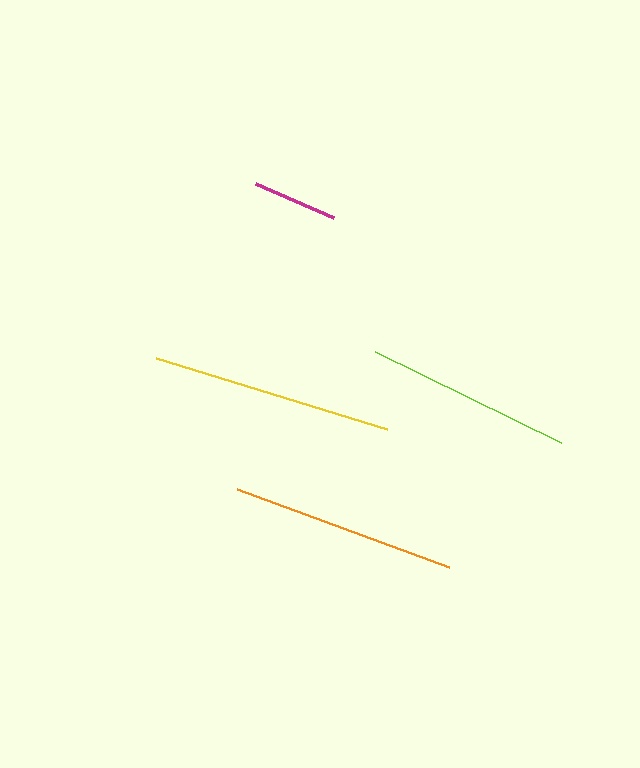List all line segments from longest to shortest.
From longest to shortest: yellow, orange, lime, magenta.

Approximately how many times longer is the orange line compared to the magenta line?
The orange line is approximately 2.7 times the length of the magenta line.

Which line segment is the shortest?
The magenta line is the shortest at approximately 85 pixels.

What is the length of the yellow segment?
The yellow segment is approximately 241 pixels long.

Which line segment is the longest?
The yellow line is the longest at approximately 241 pixels.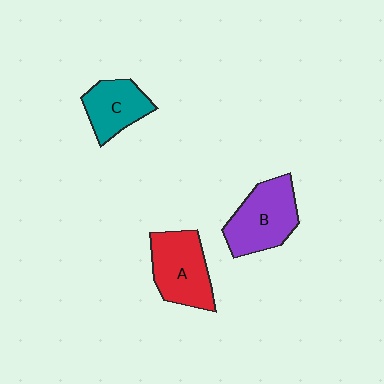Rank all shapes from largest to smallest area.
From largest to smallest: B (purple), A (red), C (teal).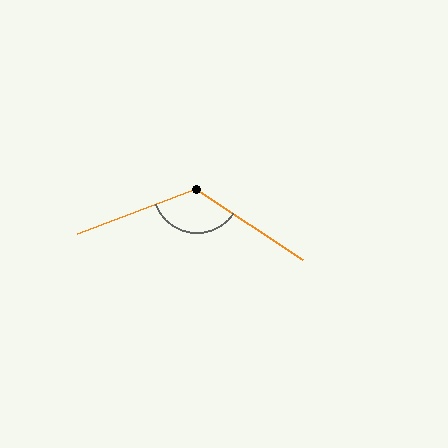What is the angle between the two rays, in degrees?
Approximately 126 degrees.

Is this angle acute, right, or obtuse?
It is obtuse.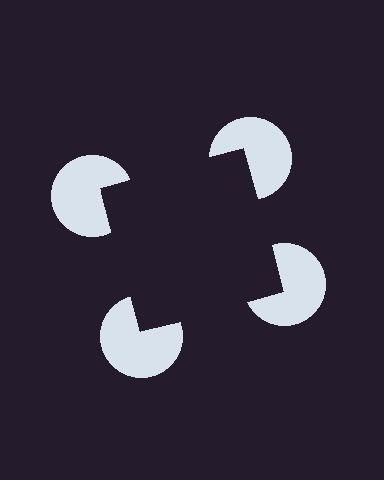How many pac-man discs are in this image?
There are 4 — one at each vertex of the illusory square.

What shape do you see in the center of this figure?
An illusory square — its edges are inferred from the aligned wedge cuts in the pac-man discs, not physically drawn.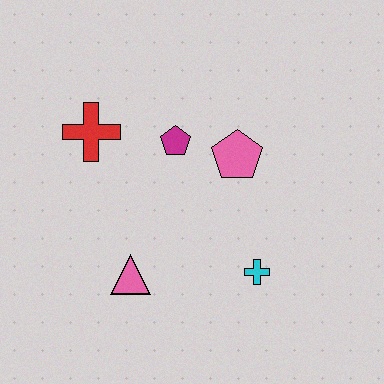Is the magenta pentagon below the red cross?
Yes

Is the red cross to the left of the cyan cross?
Yes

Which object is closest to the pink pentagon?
The magenta pentagon is closest to the pink pentagon.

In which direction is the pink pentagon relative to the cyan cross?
The pink pentagon is above the cyan cross.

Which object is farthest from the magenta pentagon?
The cyan cross is farthest from the magenta pentagon.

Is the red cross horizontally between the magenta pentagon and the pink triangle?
No